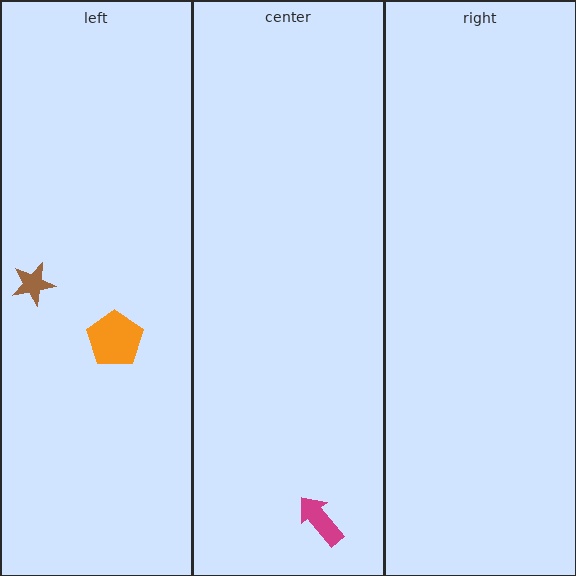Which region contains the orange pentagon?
The left region.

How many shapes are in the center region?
1.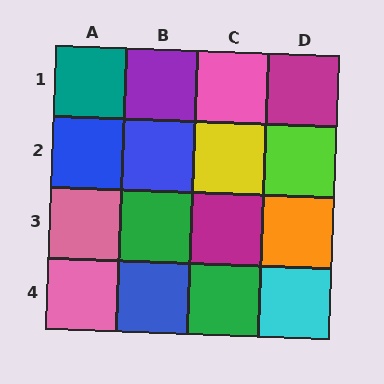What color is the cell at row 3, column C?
Magenta.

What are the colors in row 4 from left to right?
Pink, blue, green, cyan.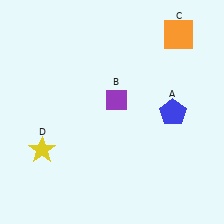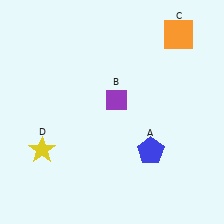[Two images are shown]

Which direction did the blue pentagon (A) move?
The blue pentagon (A) moved down.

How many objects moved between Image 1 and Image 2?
1 object moved between the two images.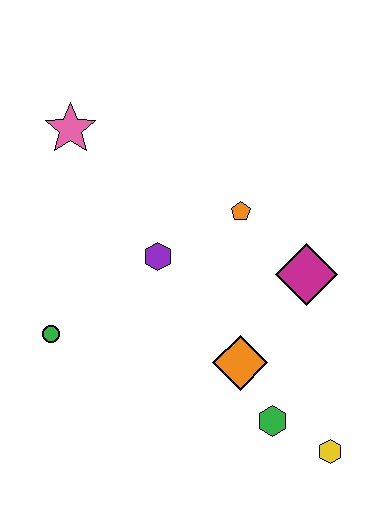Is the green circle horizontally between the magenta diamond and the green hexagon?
No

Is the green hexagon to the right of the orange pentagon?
Yes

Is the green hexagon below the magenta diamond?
Yes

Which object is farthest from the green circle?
The yellow hexagon is farthest from the green circle.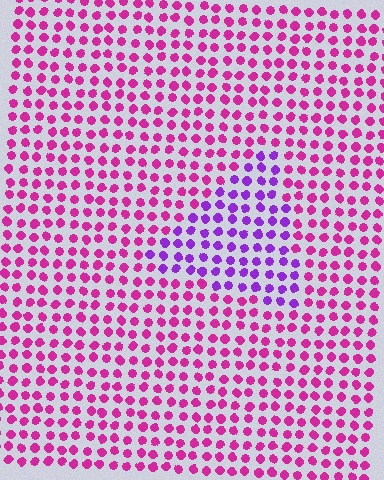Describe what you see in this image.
The image is filled with small magenta elements in a uniform arrangement. A triangle-shaped region is visible where the elements are tinted to a slightly different hue, forming a subtle color boundary.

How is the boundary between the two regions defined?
The boundary is defined purely by a slight shift in hue (about 41 degrees). Spacing, size, and orientation are identical on both sides.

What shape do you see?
I see a triangle.